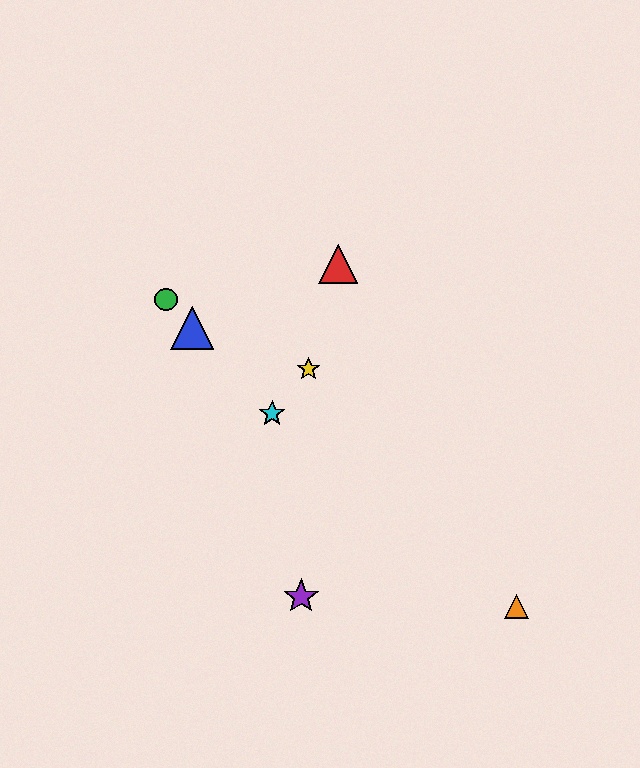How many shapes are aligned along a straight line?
3 shapes (the blue triangle, the green circle, the cyan star) are aligned along a straight line.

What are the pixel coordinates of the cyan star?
The cyan star is at (272, 414).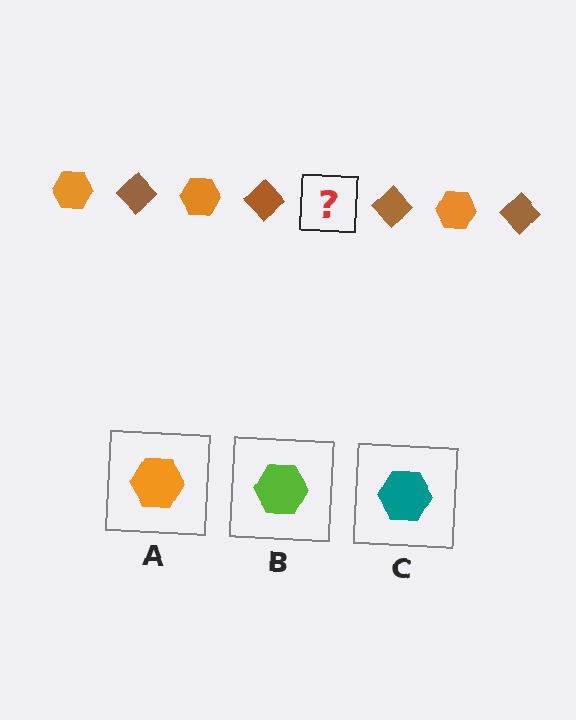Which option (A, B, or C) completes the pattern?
A.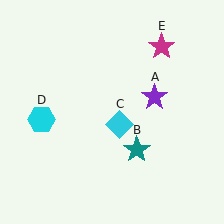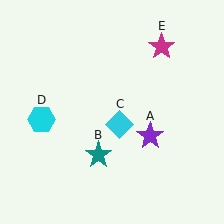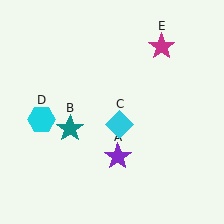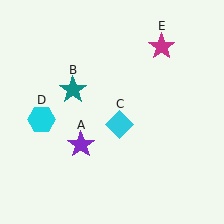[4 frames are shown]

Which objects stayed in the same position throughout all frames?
Cyan diamond (object C) and cyan hexagon (object D) and magenta star (object E) remained stationary.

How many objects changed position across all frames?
2 objects changed position: purple star (object A), teal star (object B).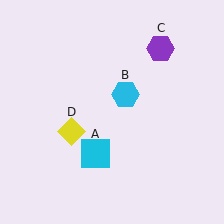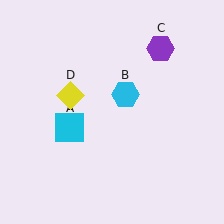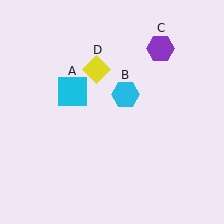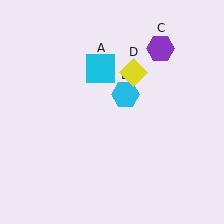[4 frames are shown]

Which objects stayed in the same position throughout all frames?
Cyan hexagon (object B) and purple hexagon (object C) remained stationary.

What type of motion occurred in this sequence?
The cyan square (object A), yellow diamond (object D) rotated clockwise around the center of the scene.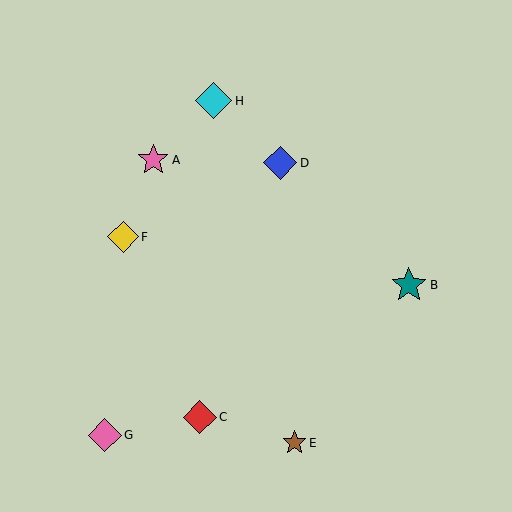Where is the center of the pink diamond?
The center of the pink diamond is at (105, 435).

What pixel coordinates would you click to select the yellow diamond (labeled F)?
Click at (123, 237) to select the yellow diamond F.